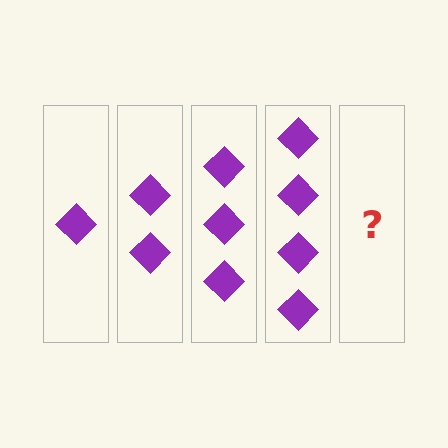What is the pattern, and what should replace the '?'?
The pattern is that each step adds one more diamond. The '?' should be 5 diamonds.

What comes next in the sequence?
The next element should be 5 diamonds.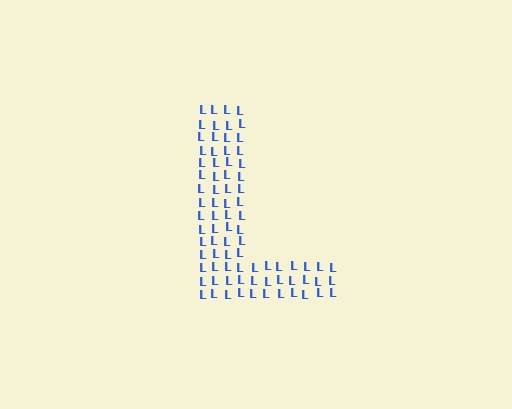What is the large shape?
The large shape is the letter L.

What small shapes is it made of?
It is made of small letter L's.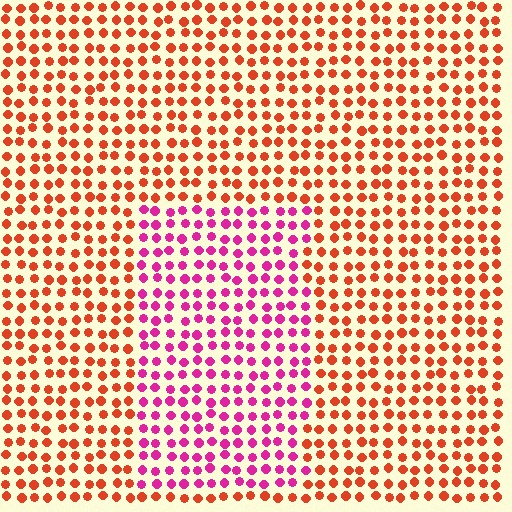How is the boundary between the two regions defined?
The boundary is defined purely by a slight shift in hue (about 49 degrees). Spacing, size, and orientation are identical on both sides.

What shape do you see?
I see a rectangle.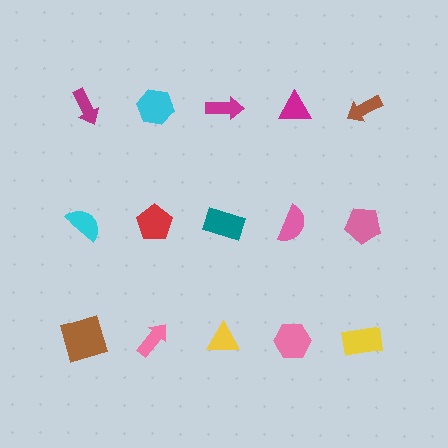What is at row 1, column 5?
A brown arrow.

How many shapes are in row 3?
5 shapes.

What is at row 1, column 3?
A magenta arrow.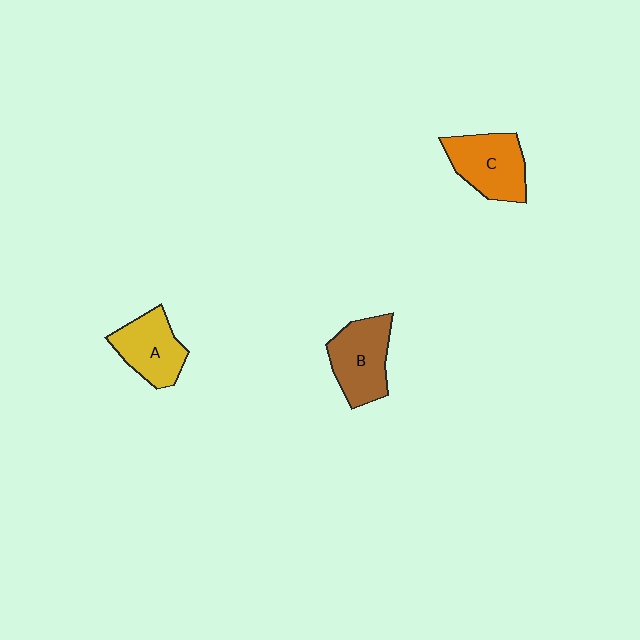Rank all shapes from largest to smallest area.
From largest to smallest: B (brown), C (orange), A (yellow).